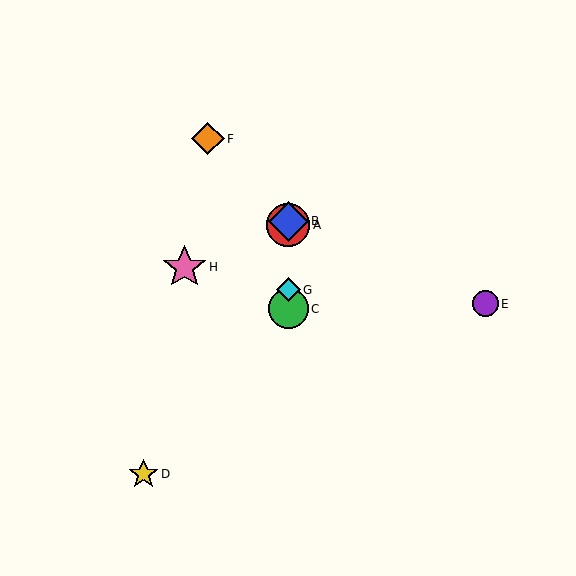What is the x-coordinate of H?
Object H is at x≈184.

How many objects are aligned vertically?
4 objects (A, B, C, G) are aligned vertically.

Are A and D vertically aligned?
No, A is at x≈288 and D is at x≈144.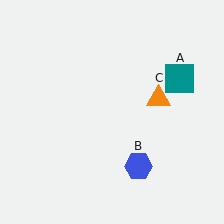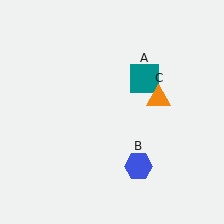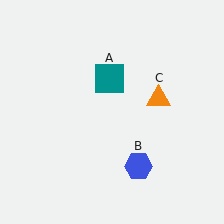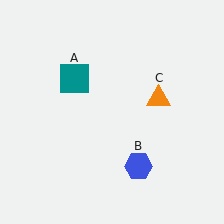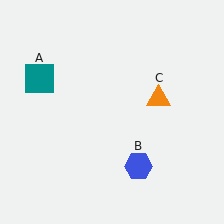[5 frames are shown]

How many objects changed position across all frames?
1 object changed position: teal square (object A).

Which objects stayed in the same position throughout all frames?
Blue hexagon (object B) and orange triangle (object C) remained stationary.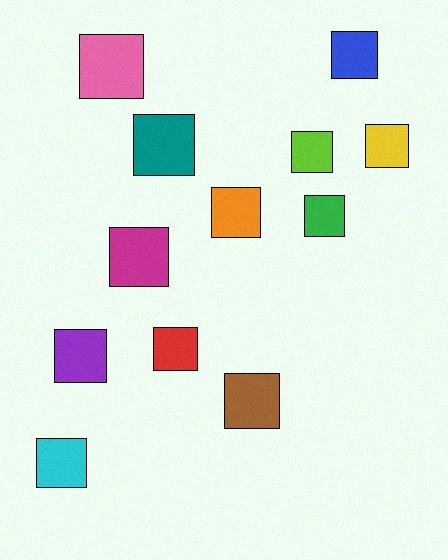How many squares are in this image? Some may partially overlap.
There are 12 squares.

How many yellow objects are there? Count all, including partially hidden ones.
There is 1 yellow object.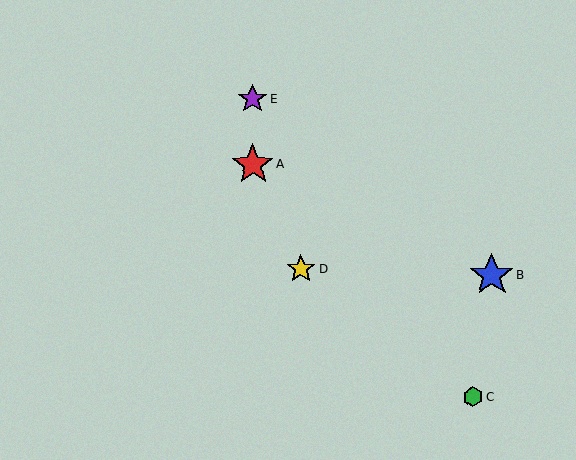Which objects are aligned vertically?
Objects A, E are aligned vertically.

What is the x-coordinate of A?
Object A is at x≈253.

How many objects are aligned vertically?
2 objects (A, E) are aligned vertically.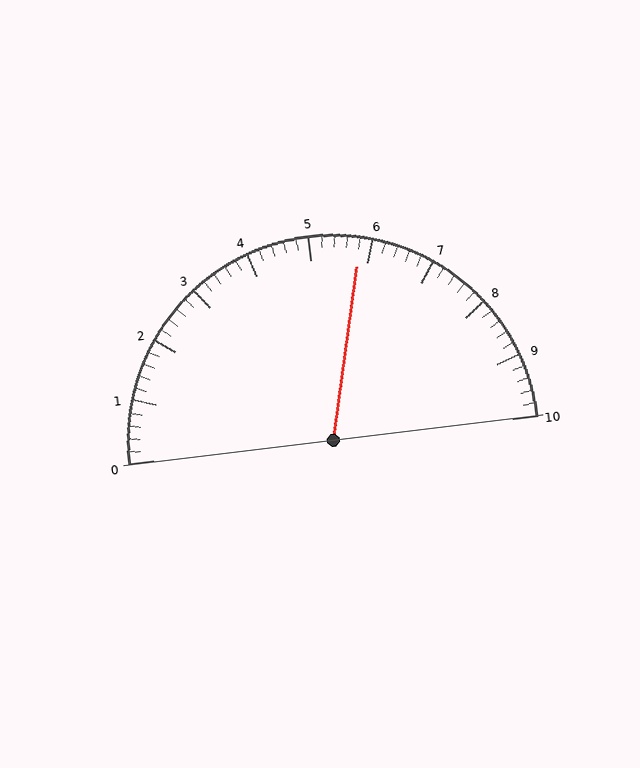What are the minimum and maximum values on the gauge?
The gauge ranges from 0 to 10.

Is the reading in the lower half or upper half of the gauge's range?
The reading is in the upper half of the range (0 to 10).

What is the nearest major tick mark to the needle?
The nearest major tick mark is 6.